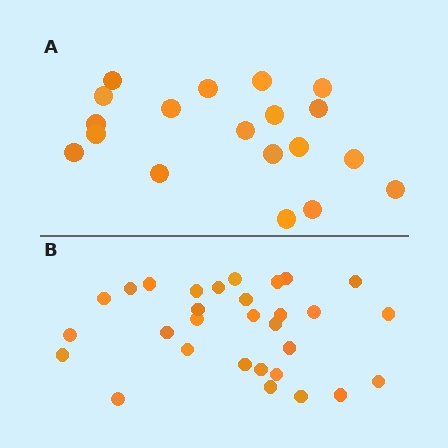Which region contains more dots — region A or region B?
Region B (the bottom region) has more dots.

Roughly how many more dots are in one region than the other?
Region B has roughly 12 or so more dots than region A.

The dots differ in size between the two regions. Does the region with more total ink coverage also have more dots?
No. Region A has more total ink coverage because its dots are larger, but region B actually contains more individual dots. Total area can be misleading — the number of items is what matters here.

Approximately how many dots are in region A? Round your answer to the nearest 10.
About 20 dots. (The exact count is 19, which rounds to 20.)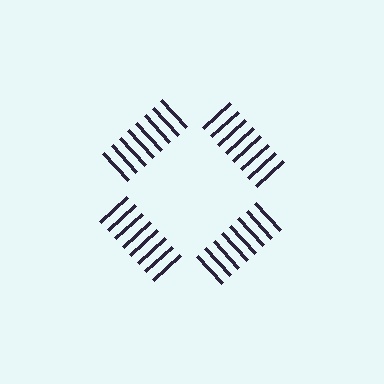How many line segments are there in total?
32 — 8 along each of the 4 edges.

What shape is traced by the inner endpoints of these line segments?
An illusory square — the line segments terminate on its edges but no continuous stroke is drawn.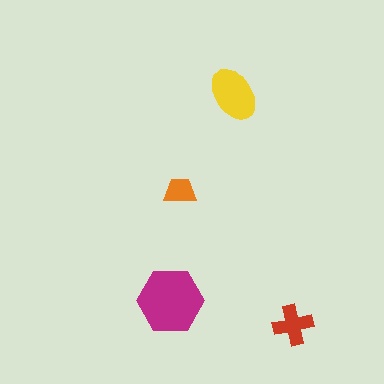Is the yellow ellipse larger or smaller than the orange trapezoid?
Larger.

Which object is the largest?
The magenta hexagon.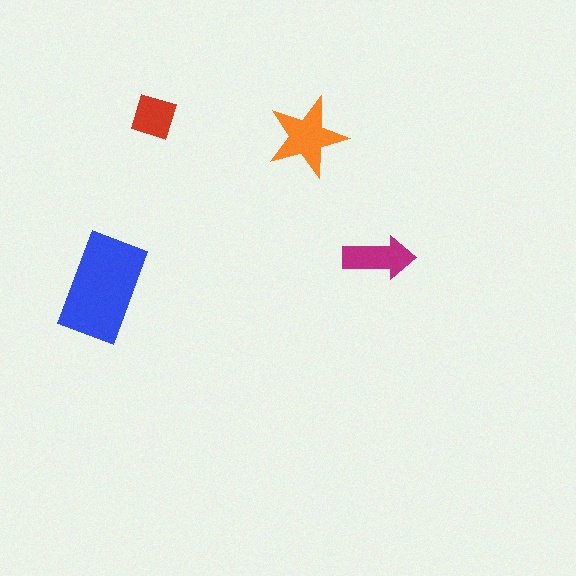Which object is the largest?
The blue rectangle.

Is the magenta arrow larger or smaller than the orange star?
Smaller.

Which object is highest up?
The red square is topmost.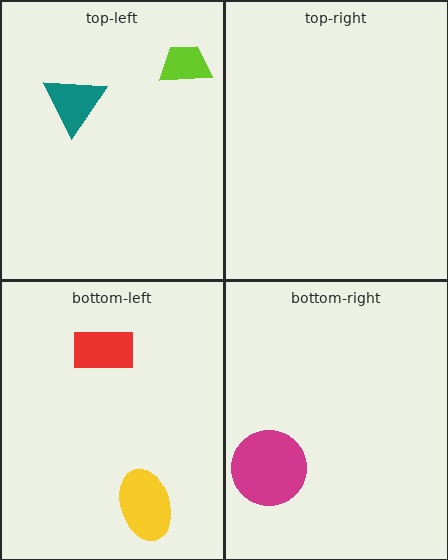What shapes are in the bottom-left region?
The yellow ellipse, the red rectangle.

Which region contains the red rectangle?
The bottom-left region.